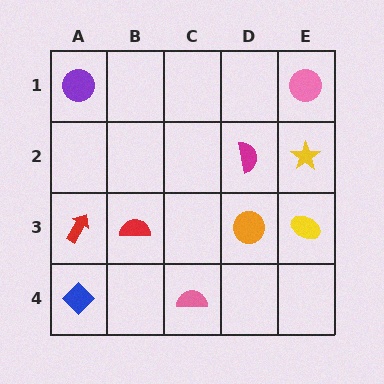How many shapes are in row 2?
2 shapes.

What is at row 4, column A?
A blue diamond.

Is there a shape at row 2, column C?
No, that cell is empty.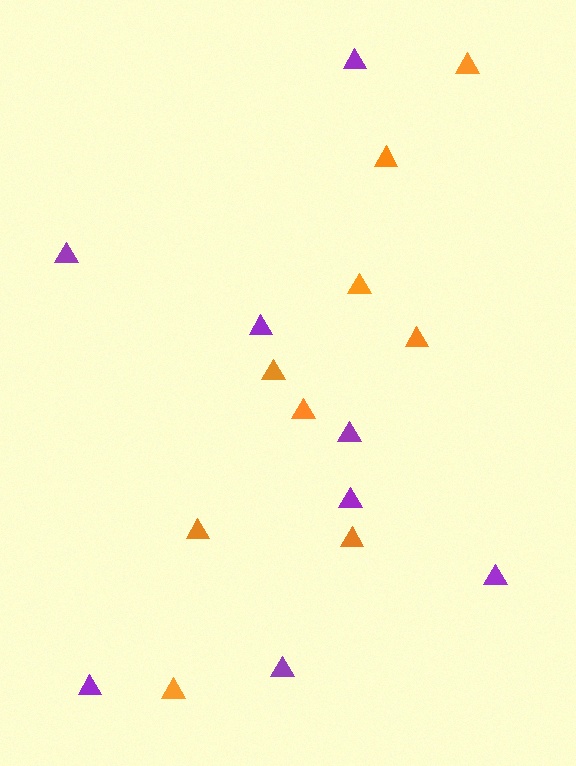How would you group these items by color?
There are 2 groups: one group of orange triangles (9) and one group of purple triangles (8).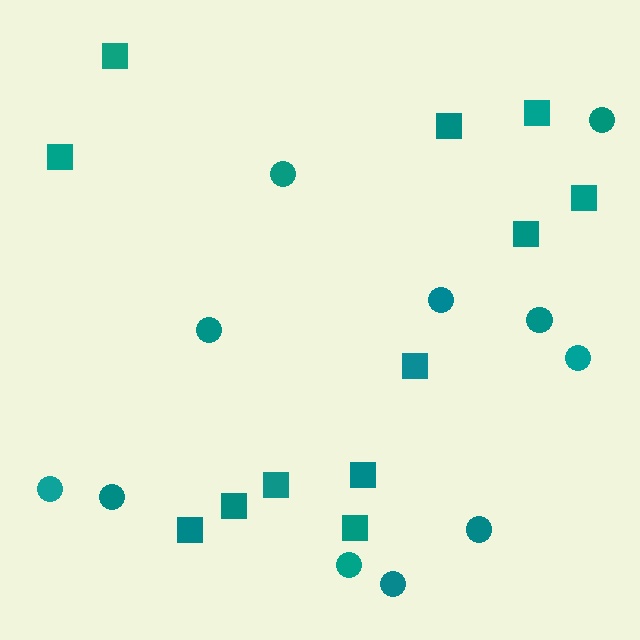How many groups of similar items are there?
There are 2 groups: one group of squares (12) and one group of circles (11).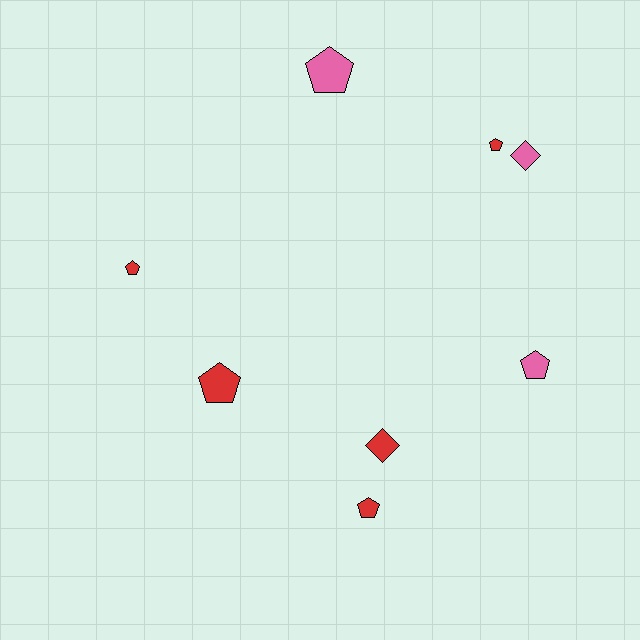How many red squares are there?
There are no red squares.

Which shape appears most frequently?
Pentagon, with 6 objects.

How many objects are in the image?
There are 8 objects.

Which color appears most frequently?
Red, with 5 objects.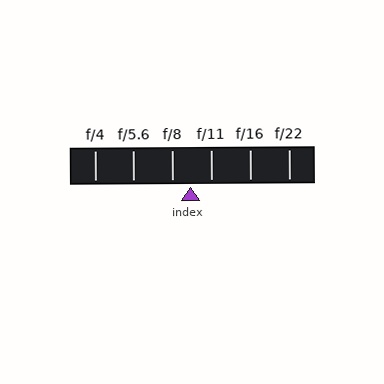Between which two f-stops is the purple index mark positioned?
The index mark is between f/8 and f/11.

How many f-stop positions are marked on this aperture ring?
There are 6 f-stop positions marked.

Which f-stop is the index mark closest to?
The index mark is closest to f/8.